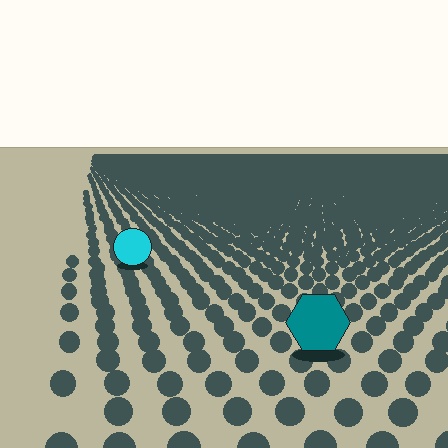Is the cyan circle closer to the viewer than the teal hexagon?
No. The teal hexagon is closer — you can tell from the texture gradient: the ground texture is coarser near it.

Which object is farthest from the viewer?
The cyan circle is farthest from the viewer. It appears smaller and the ground texture around it is denser.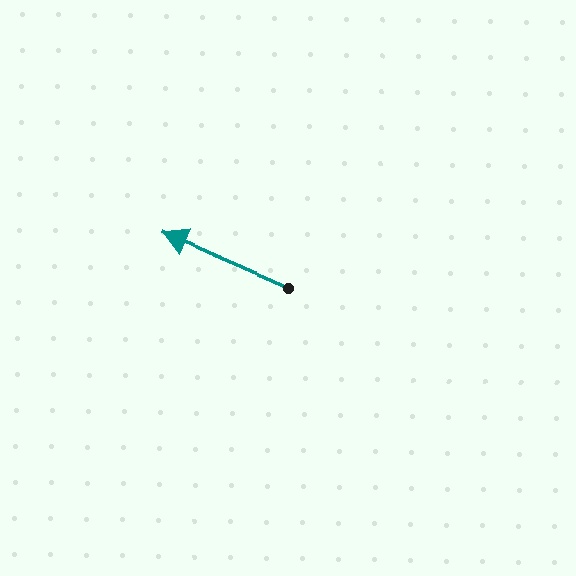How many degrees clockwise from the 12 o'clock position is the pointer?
Approximately 293 degrees.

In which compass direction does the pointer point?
Northwest.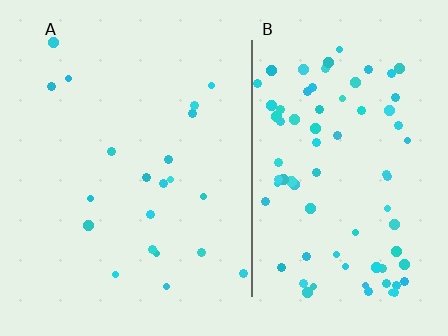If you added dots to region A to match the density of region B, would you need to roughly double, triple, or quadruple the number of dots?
Approximately quadruple.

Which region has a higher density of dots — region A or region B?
B (the right).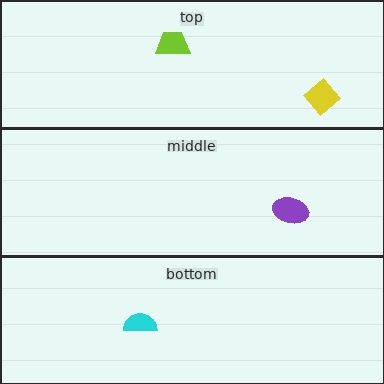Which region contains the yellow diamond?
The top region.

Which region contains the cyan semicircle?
The bottom region.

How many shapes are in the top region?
2.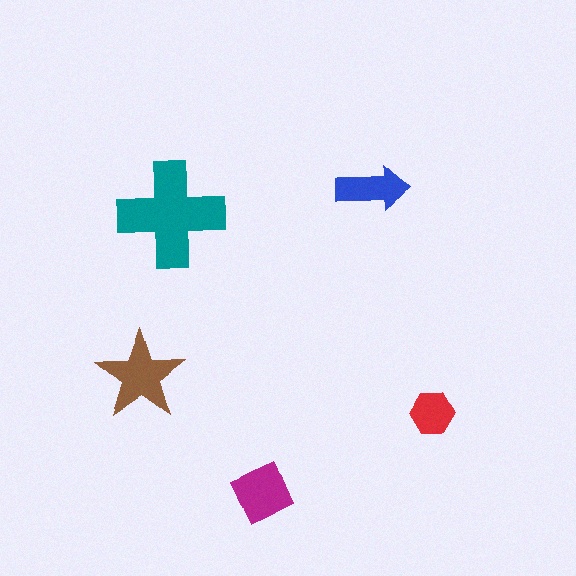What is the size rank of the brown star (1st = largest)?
2nd.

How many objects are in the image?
There are 5 objects in the image.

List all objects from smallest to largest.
The red hexagon, the blue arrow, the magenta diamond, the brown star, the teal cross.